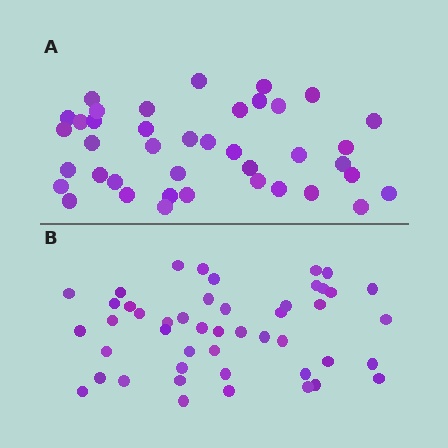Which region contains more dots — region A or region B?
Region B (the bottom region) has more dots.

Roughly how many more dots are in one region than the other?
Region B has roughly 8 or so more dots than region A.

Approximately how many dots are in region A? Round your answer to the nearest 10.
About 40 dots.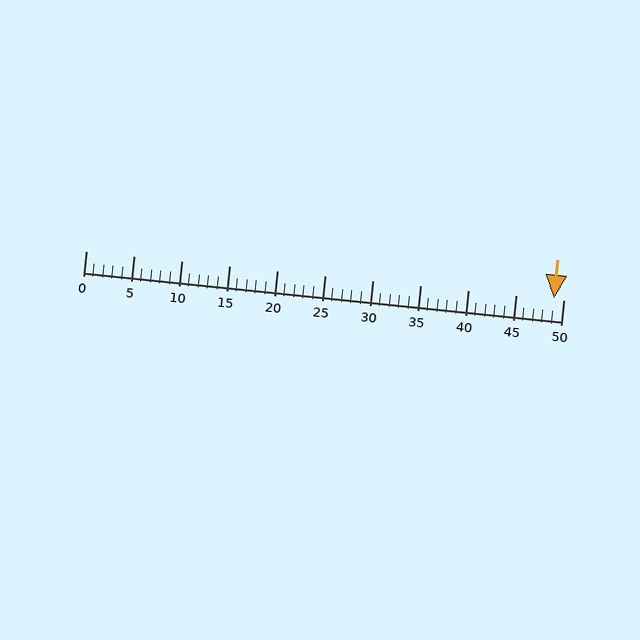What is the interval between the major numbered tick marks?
The major tick marks are spaced 5 units apart.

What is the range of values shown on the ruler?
The ruler shows values from 0 to 50.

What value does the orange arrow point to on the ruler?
The orange arrow points to approximately 49.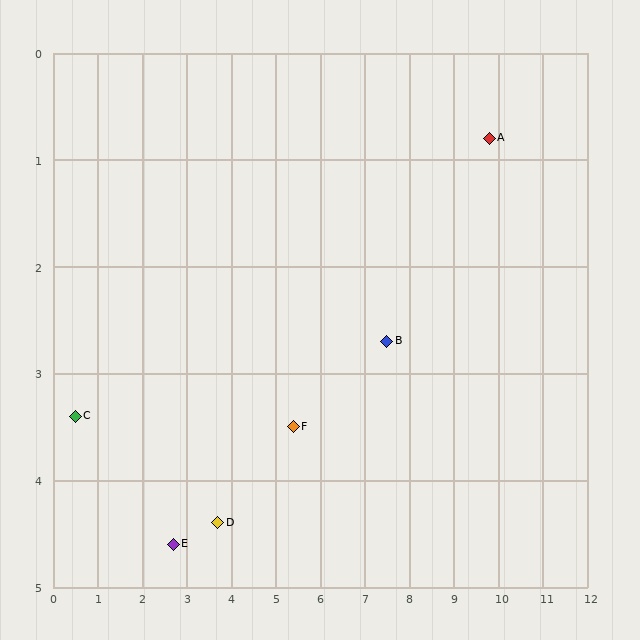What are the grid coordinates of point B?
Point B is at approximately (7.5, 2.7).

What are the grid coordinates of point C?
Point C is at approximately (0.5, 3.4).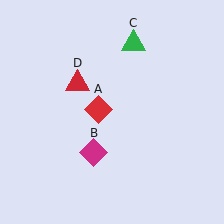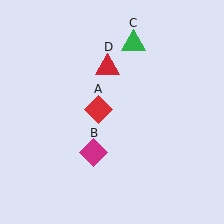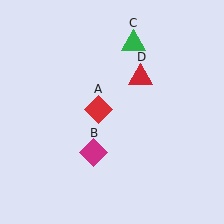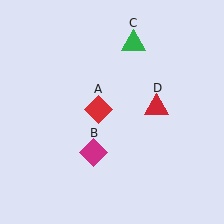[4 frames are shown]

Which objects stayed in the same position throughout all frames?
Red diamond (object A) and magenta diamond (object B) and green triangle (object C) remained stationary.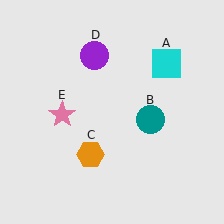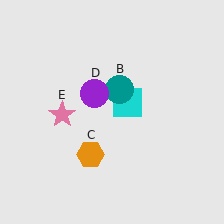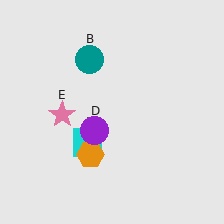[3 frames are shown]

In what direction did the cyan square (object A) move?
The cyan square (object A) moved down and to the left.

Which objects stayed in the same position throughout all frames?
Orange hexagon (object C) and pink star (object E) remained stationary.